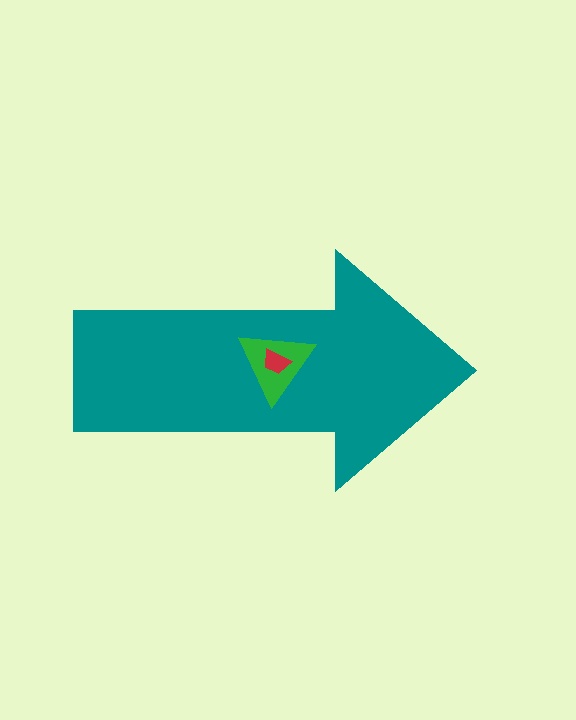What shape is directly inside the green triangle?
The red trapezoid.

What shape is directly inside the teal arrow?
The green triangle.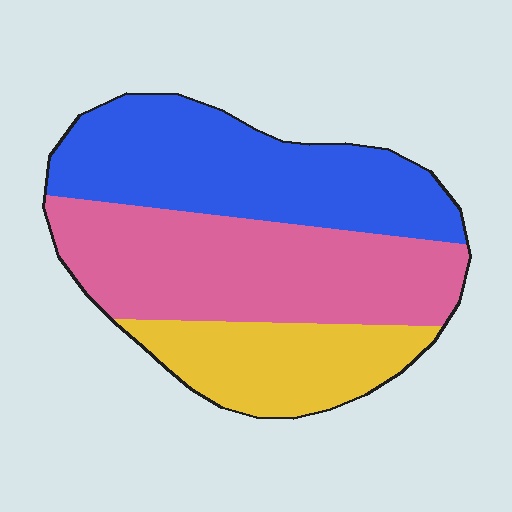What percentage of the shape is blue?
Blue covers around 35% of the shape.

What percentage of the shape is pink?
Pink covers around 40% of the shape.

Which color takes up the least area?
Yellow, at roughly 20%.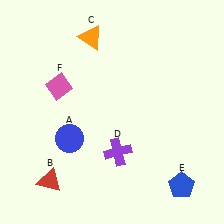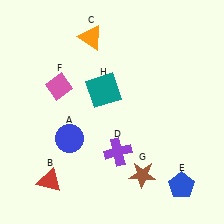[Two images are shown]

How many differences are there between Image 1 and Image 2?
There are 2 differences between the two images.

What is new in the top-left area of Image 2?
A teal square (H) was added in the top-left area of Image 2.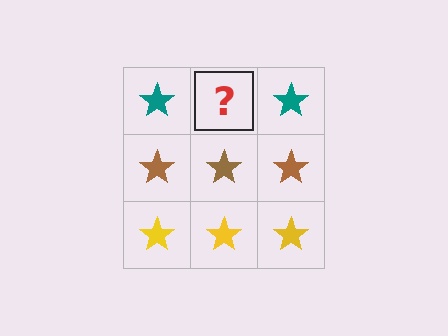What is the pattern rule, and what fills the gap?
The rule is that each row has a consistent color. The gap should be filled with a teal star.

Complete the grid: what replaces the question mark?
The question mark should be replaced with a teal star.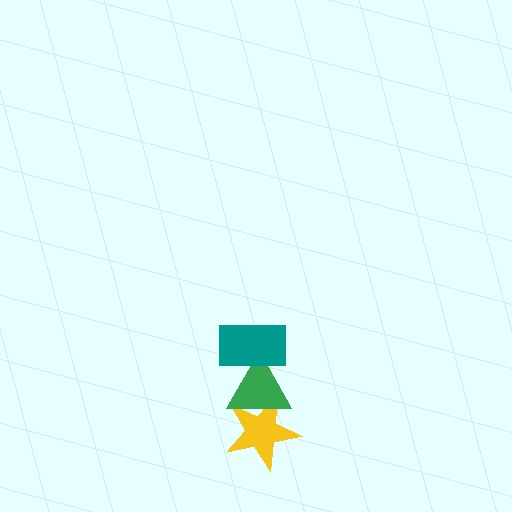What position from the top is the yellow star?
The yellow star is 3rd from the top.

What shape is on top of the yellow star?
The green triangle is on top of the yellow star.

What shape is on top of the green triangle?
The teal rectangle is on top of the green triangle.